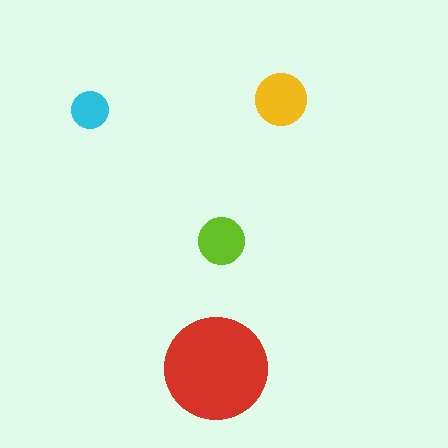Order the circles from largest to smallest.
the red one, the yellow one, the lime one, the cyan one.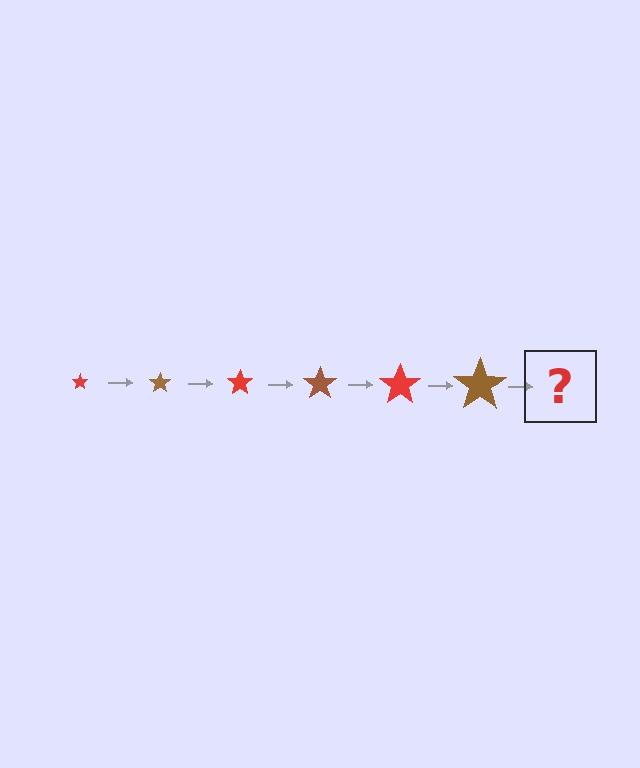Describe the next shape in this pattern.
It should be a red star, larger than the previous one.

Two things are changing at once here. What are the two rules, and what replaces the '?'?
The two rules are that the star grows larger each step and the color cycles through red and brown. The '?' should be a red star, larger than the previous one.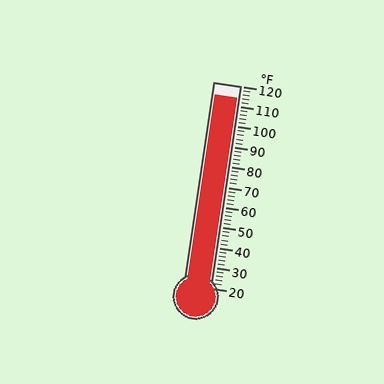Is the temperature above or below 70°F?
The temperature is above 70°F.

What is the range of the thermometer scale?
The thermometer scale ranges from 20°F to 120°F.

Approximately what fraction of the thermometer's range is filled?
The thermometer is filled to approximately 95% of its range.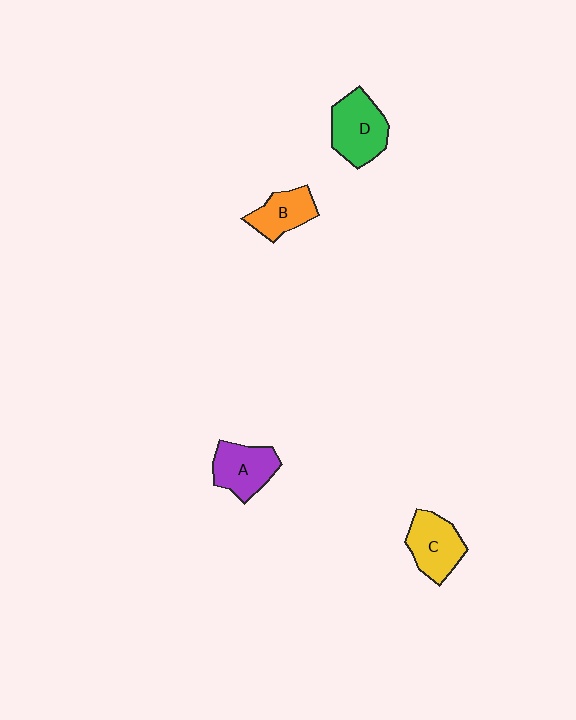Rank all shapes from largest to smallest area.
From largest to smallest: D (green), C (yellow), A (purple), B (orange).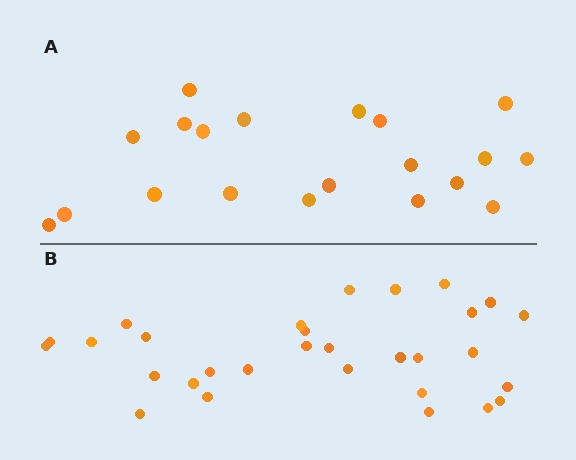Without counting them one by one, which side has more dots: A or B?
Region B (the bottom region) has more dots.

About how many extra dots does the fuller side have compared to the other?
Region B has roughly 10 or so more dots than region A.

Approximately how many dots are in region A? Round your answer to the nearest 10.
About 20 dots.